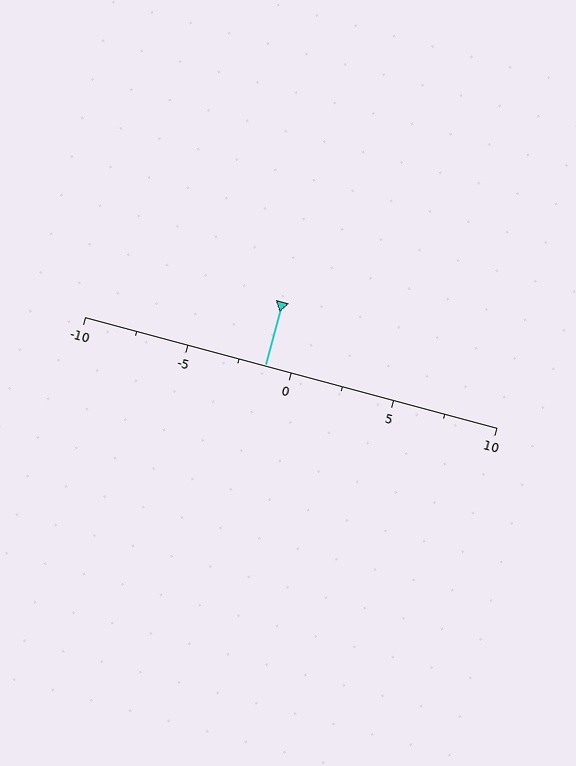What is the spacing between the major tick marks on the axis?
The major ticks are spaced 5 apart.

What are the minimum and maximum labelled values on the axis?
The axis runs from -10 to 10.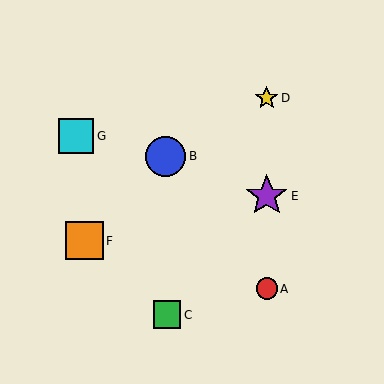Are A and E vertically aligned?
Yes, both are at x≈267.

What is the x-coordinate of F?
Object F is at x≈84.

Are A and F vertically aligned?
No, A is at x≈267 and F is at x≈84.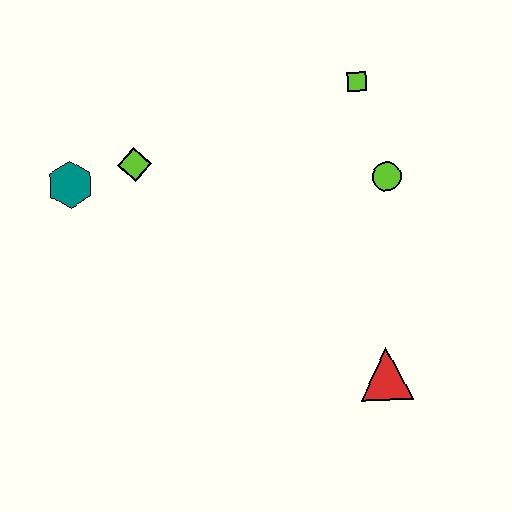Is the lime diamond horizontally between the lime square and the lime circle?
No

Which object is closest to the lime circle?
The lime square is closest to the lime circle.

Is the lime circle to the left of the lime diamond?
No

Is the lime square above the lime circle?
Yes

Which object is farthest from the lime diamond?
The red triangle is farthest from the lime diamond.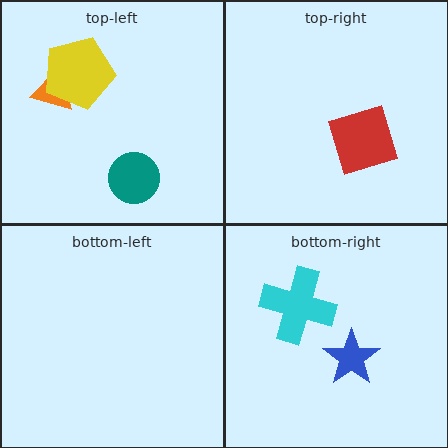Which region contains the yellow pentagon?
The top-left region.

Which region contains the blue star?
The bottom-right region.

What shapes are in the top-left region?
The teal circle, the orange triangle, the yellow pentagon.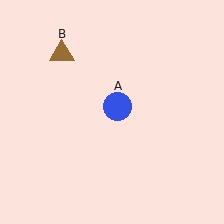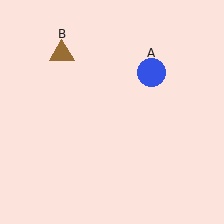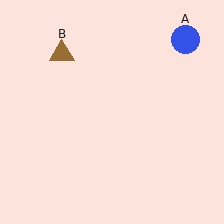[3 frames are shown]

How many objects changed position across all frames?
1 object changed position: blue circle (object A).